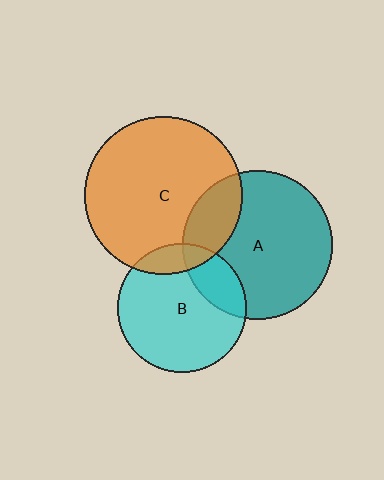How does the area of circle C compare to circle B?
Approximately 1.5 times.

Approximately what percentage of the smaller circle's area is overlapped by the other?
Approximately 20%.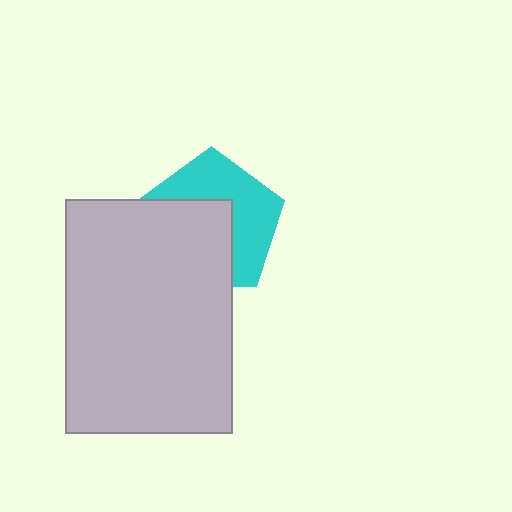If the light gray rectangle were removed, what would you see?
You would see the complete cyan pentagon.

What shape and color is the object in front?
The object in front is a light gray rectangle.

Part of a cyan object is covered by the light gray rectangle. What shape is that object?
It is a pentagon.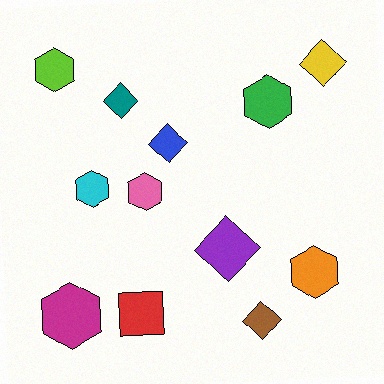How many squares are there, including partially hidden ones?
There is 1 square.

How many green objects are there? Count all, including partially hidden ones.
There is 1 green object.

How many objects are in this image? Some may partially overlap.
There are 12 objects.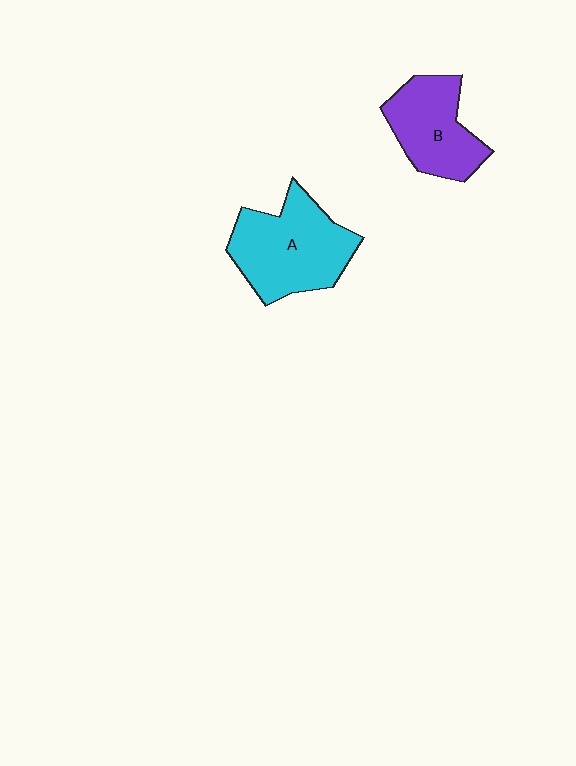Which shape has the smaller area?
Shape B (purple).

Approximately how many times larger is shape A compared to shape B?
Approximately 1.3 times.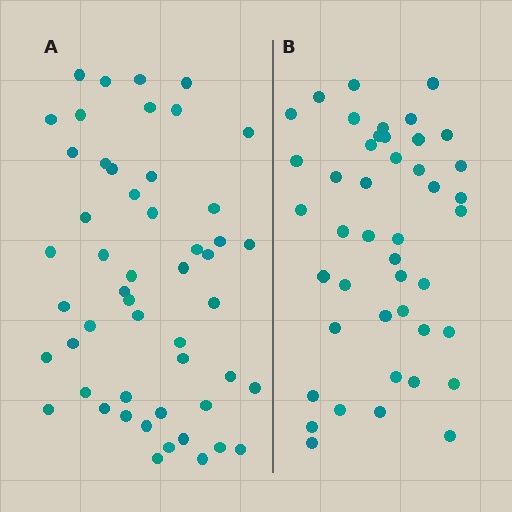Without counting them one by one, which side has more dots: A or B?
Region A (the left region) has more dots.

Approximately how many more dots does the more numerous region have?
Region A has roughly 8 or so more dots than region B.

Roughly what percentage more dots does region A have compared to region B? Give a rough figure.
About 15% more.